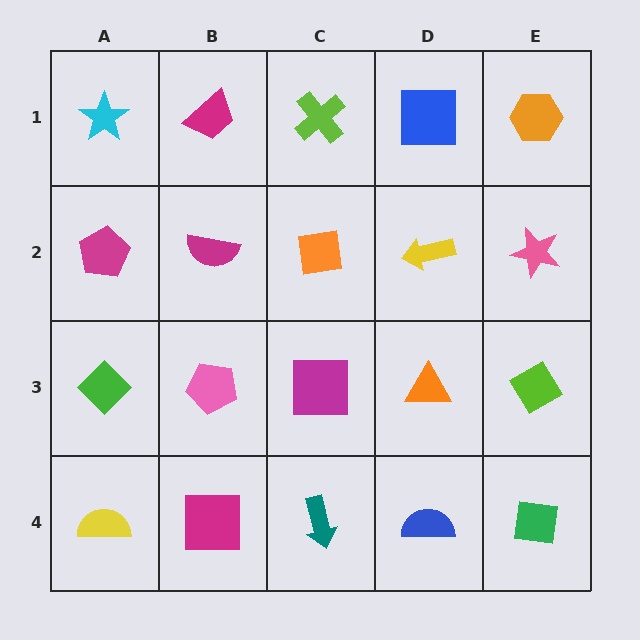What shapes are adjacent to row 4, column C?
A magenta square (row 3, column C), a magenta square (row 4, column B), a blue semicircle (row 4, column D).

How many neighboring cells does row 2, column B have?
4.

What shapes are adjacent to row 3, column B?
A magenta semicircle (row 2, column B), a magenta square (row 4, column B), a green diamond (row 3, column A), a magenta square (row 3, column C).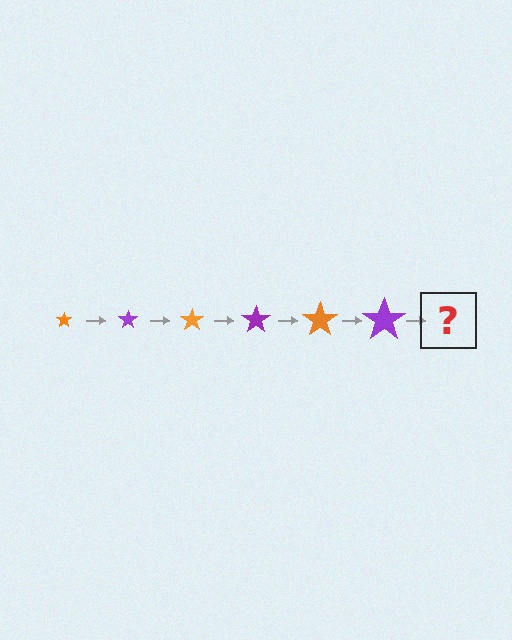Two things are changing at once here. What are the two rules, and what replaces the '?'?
The two rules are that the star grows larger each step and the color cycles through orange and purple. The '?' should be an orange star, larger than the previous one.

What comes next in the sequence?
The next element should be an orange star, larger than the previous one.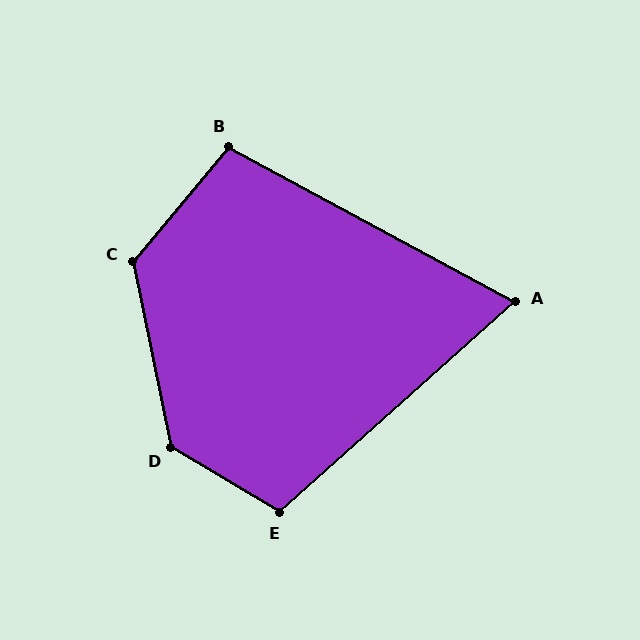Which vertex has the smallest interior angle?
A, at approximately 70 degrees.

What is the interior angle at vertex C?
Approximately 129 degrees (obtuse).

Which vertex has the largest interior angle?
D, at approximately 132 degrees.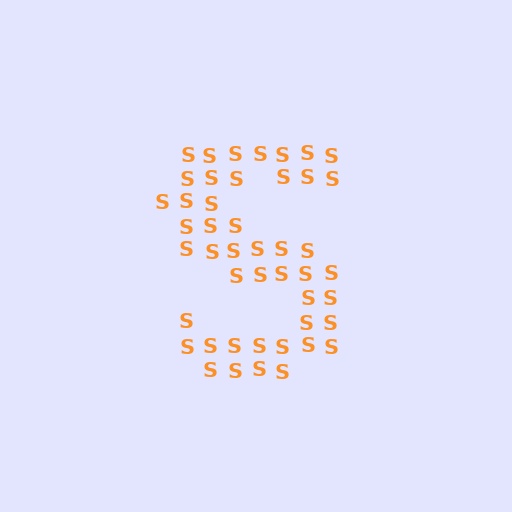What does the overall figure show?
The overall figure shows the letter S.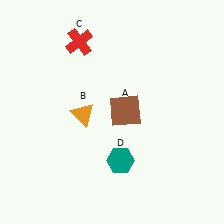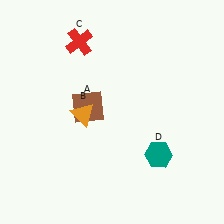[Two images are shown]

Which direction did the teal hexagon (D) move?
The teal hexagon (D) moved right.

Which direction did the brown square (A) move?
The brown square (A) moved left.